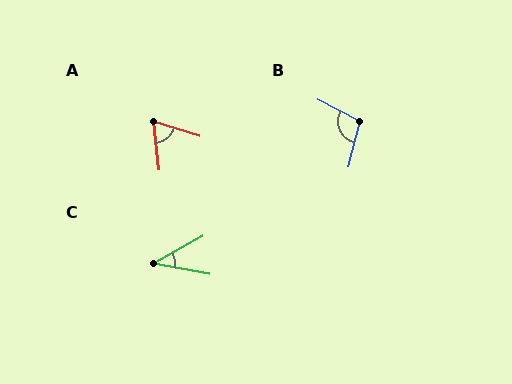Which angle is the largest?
B, at approximately 104 degrees.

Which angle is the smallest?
C, at approximately 40 degrees.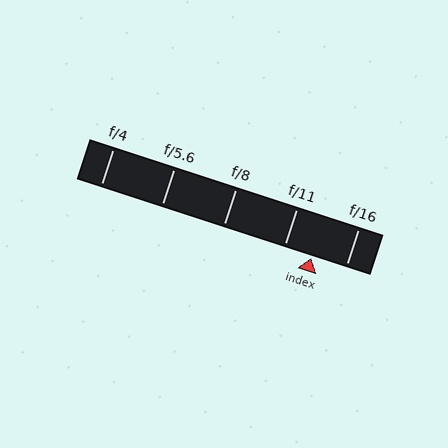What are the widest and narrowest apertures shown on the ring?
The widest aperture shown is f/4 and the narrowest is f/16.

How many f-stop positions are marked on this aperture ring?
There are 5 f-stop positions marked.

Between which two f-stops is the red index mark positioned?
The index mark is between f/11 and f/16.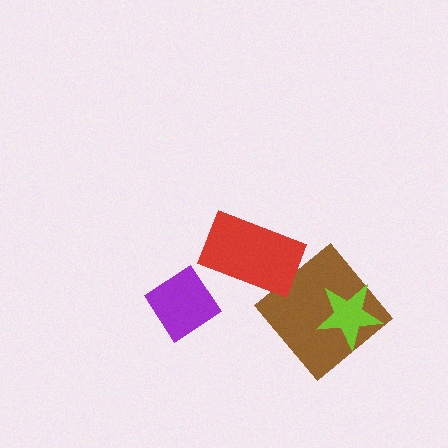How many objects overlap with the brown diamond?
1 object overlaps with the brown diamond.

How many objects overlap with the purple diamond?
0 objects overlap with the purple diamond.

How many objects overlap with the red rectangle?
0 objects overlap with the red rectangle.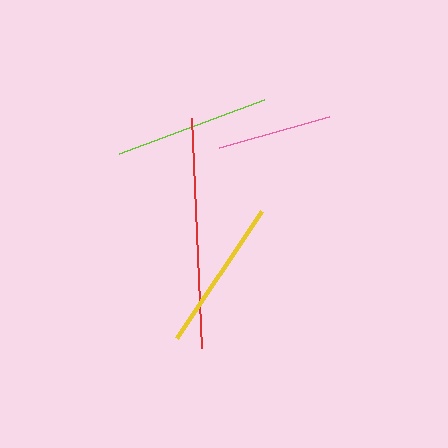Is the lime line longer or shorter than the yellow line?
The lime line is longer than the yellow line.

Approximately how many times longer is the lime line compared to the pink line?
The lime line is approximately 1.4 times the length of the pink line.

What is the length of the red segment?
The red segment is approximately 230 pixels long.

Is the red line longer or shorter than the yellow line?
The red line is longer than the yellow line.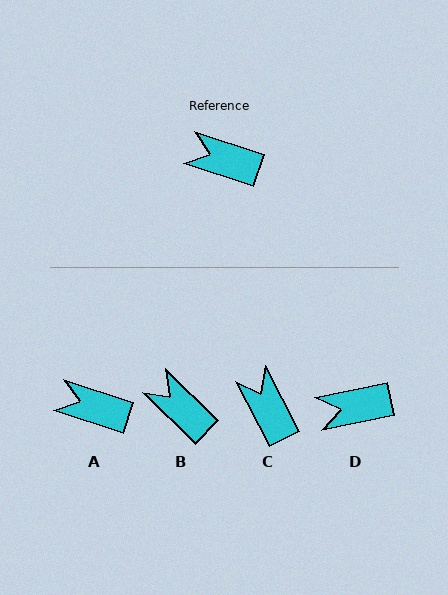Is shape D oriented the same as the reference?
No, it is off by about 30 degrees.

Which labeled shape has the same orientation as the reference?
A.